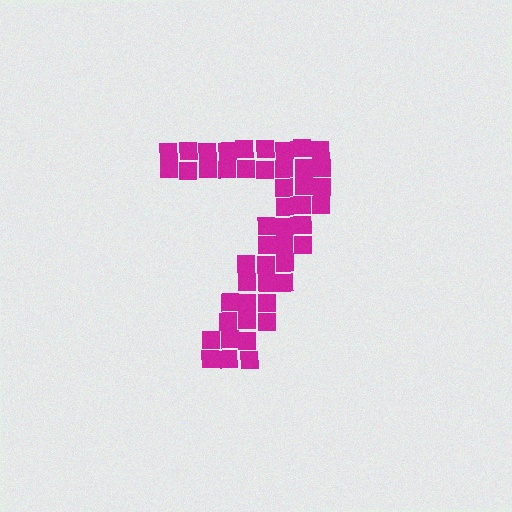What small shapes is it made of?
It is made of small squares.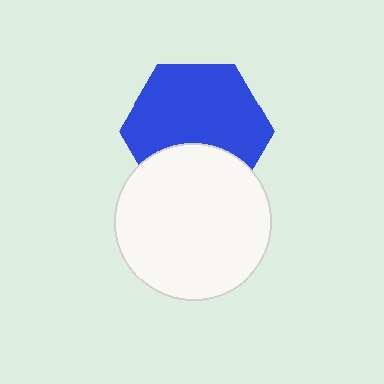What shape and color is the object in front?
The object in front is a white circle.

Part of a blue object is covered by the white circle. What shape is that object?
It is a hexagon.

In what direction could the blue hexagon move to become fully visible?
The blue hexagon could move up. That would shift it out from behind the white circle entirely.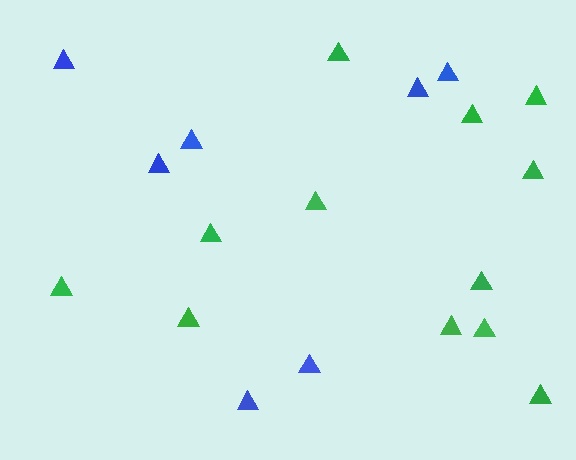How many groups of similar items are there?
There are 2 groups: one group of blue triangles (7) and one group of green triangles (12).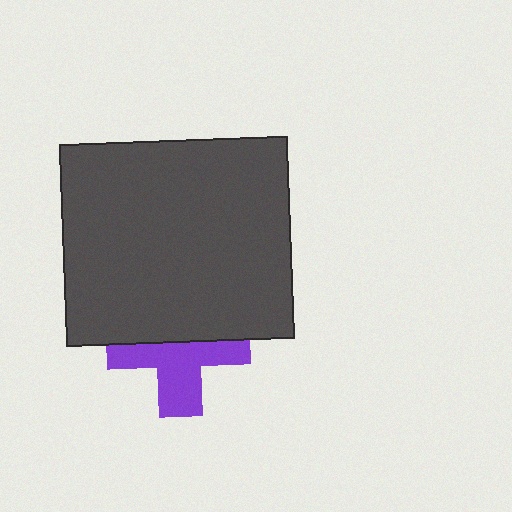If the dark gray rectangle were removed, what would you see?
You would see the complete purple cross.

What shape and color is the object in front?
The object in front is a dark gray rectangle.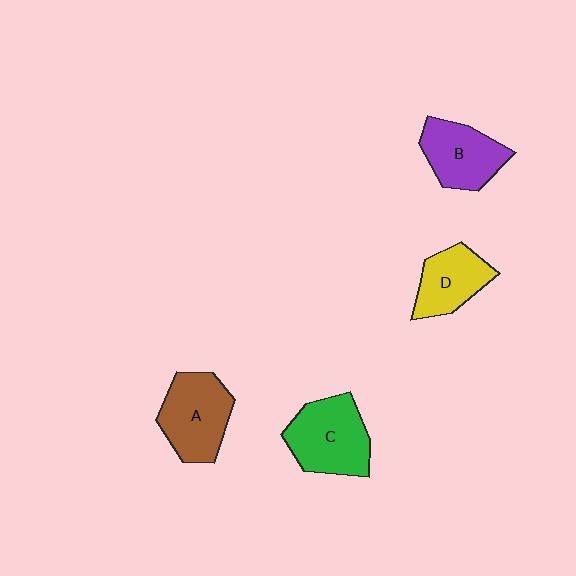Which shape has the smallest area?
Shape D (yellow).